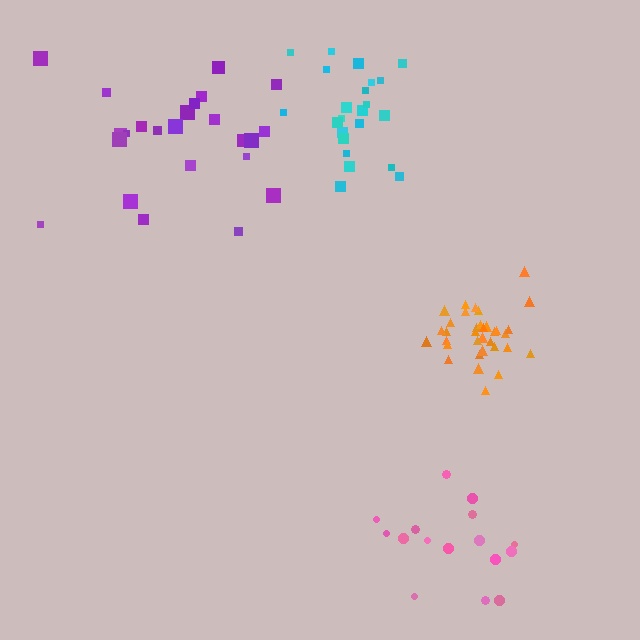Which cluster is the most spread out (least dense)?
Purple.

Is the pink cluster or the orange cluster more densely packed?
Orange.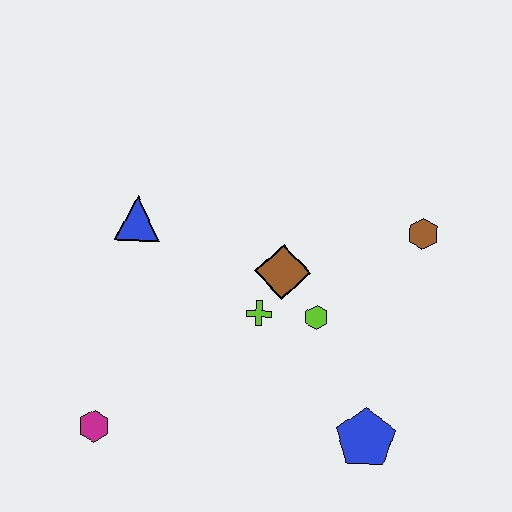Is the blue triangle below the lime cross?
No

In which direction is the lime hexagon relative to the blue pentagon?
The lime hexagon is above the blue pentagon.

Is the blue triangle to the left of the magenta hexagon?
No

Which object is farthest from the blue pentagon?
The blue triangle is farthest from the blue pentagon.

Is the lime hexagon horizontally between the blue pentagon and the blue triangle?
Yes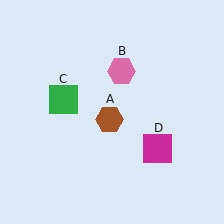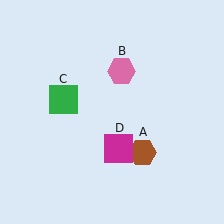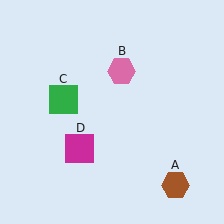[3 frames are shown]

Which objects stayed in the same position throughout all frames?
Pink hexagon (object B) and green square (object C) remained stationary.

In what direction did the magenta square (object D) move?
The magenta square (object D) moved left.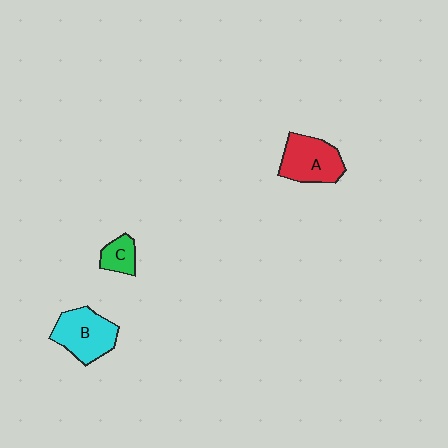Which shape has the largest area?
Shape B (cyan).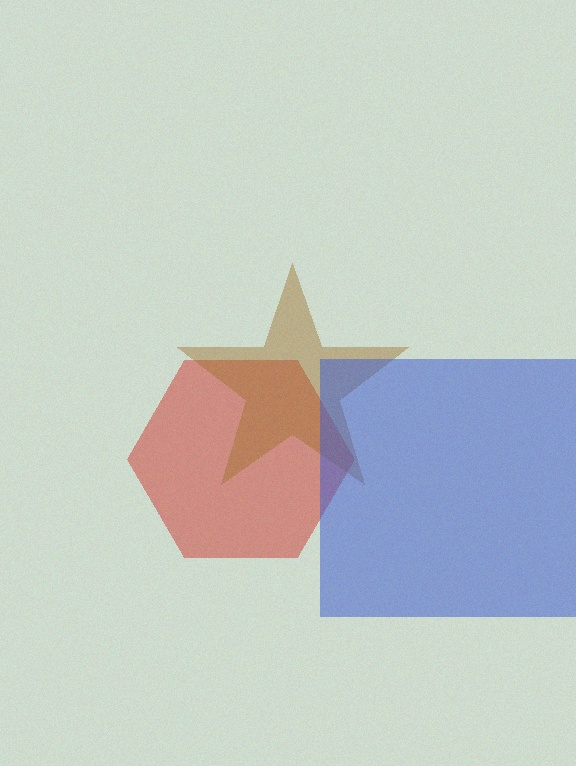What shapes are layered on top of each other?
The layered shapes are: a red hexagon, a brown star, a blue square.